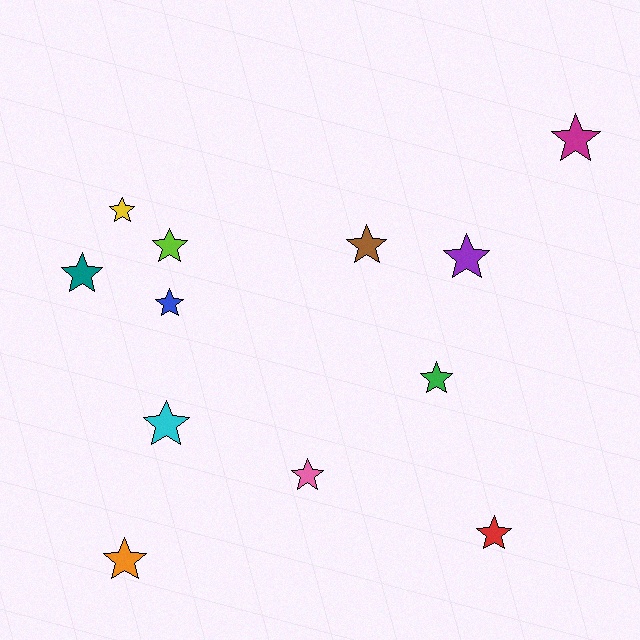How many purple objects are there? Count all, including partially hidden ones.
There is 1 purple object.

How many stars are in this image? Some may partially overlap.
There are 12 stars.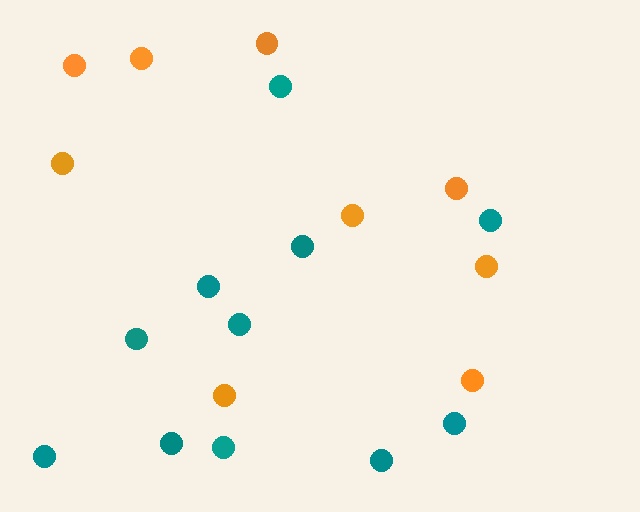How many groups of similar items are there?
There are 2 groups: one group of teal circles (11) and one group of orange circles (9).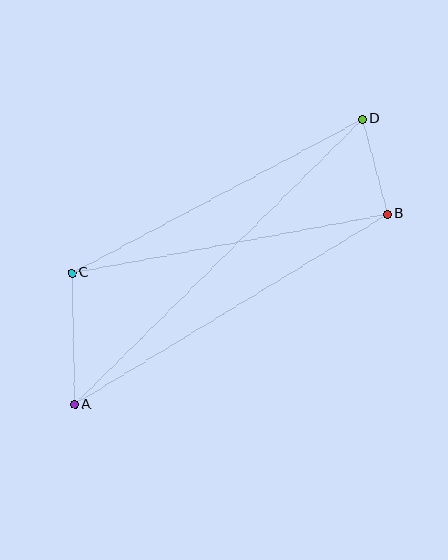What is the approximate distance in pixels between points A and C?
The distance between A and C is approximately 131 pixels.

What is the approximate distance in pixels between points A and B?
The distance between A and B is approximately 366 pixels.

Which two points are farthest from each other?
Points A and D are farthest from each other.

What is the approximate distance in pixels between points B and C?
The distance between B and C is approximately 321 pixels.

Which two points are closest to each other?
Points B and D are closest to each other.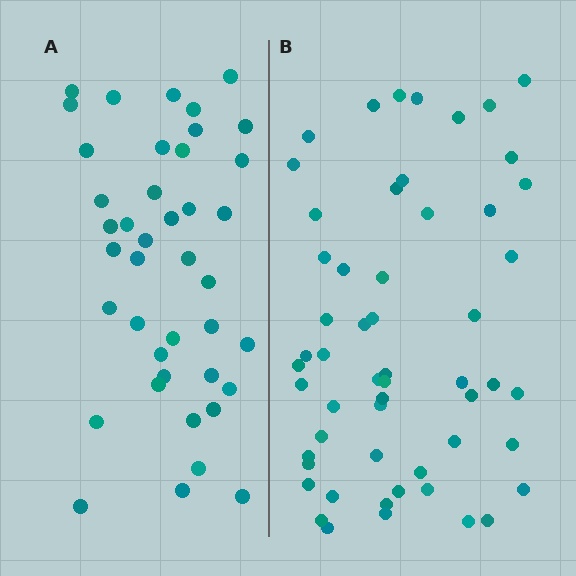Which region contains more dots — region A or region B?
Region B (the right region) has more dots.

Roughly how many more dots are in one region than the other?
Region B has approximately 15 more dots than region A.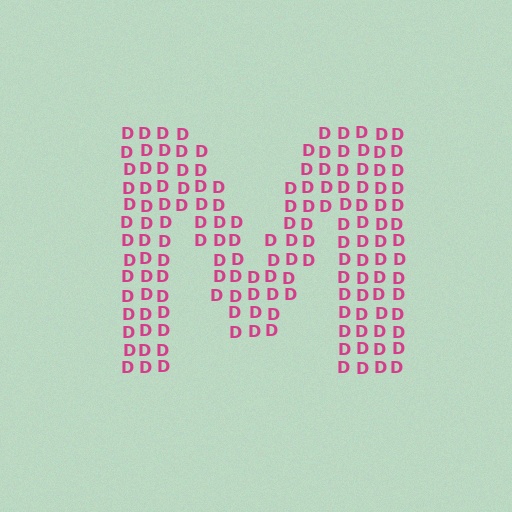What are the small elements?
The small elements are letter D's.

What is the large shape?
The large shape is the letter M.